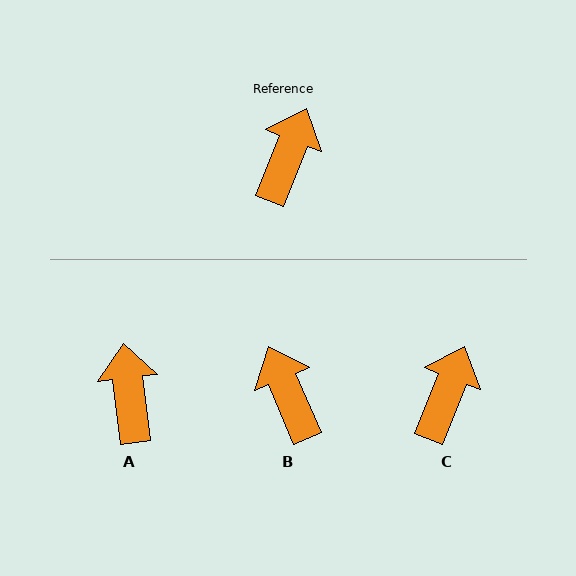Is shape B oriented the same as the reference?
No, it is off by about 45 degrees.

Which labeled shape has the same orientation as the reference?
C.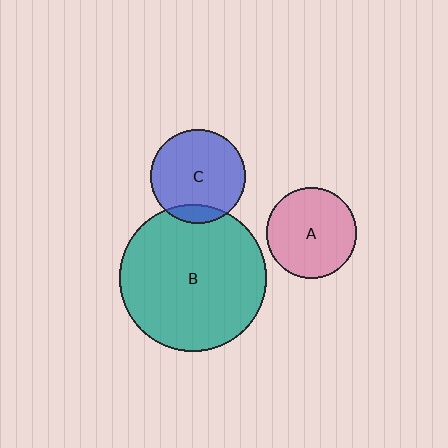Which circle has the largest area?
Circle B (teal).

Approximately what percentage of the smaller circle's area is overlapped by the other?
Approximately 10%.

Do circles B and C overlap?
Yes.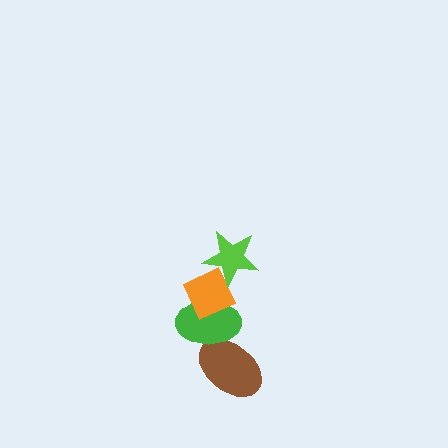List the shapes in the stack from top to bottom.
From top to bottom: the lime star, the orange diamond, the green ellipse, the brown ellipse.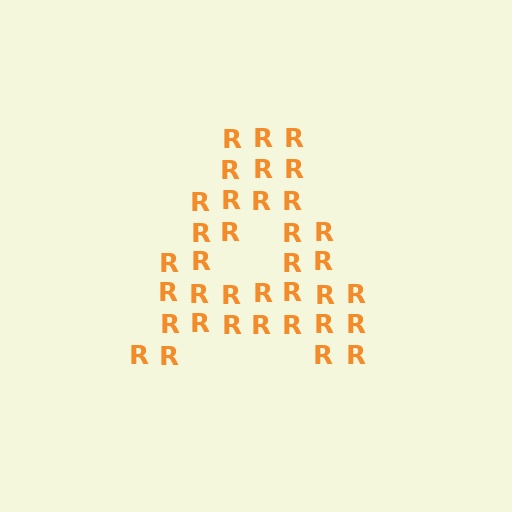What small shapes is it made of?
It is made of small letter R's.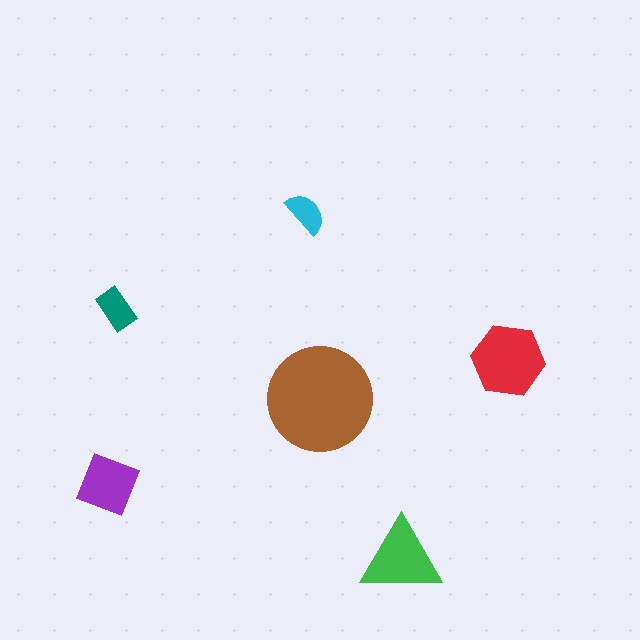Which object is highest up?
The cyan semicircle is topmost.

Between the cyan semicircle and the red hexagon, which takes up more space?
The red hexagon.